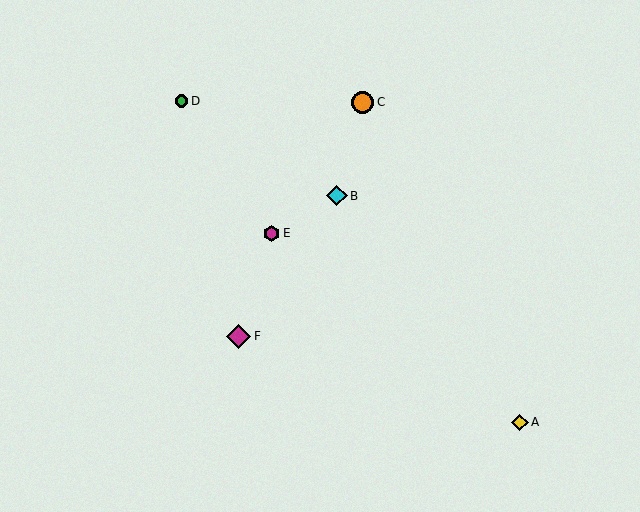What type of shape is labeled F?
Shape F is a magenta diamond.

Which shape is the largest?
The magenta diamond (labeled F) is the largest.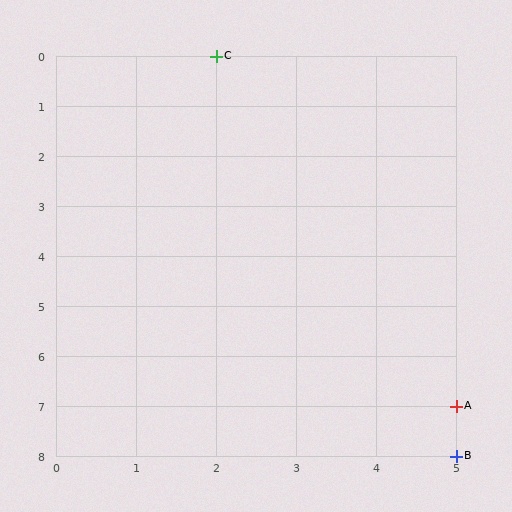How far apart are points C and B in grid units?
Points C and B are 3 columns and 8 rows apart (about 8.5 grid units diagonally).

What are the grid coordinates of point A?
Point A is at grid coordinates (5, 7).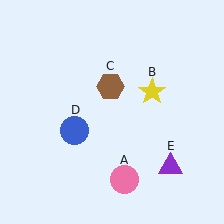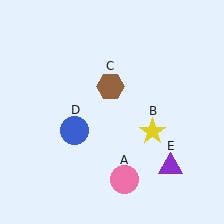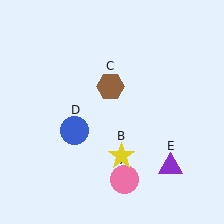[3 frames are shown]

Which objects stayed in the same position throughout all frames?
Pink circle (object A) and brown hexagon (object C) and blue circle (object D) and purple triangle (object E) remained stationary.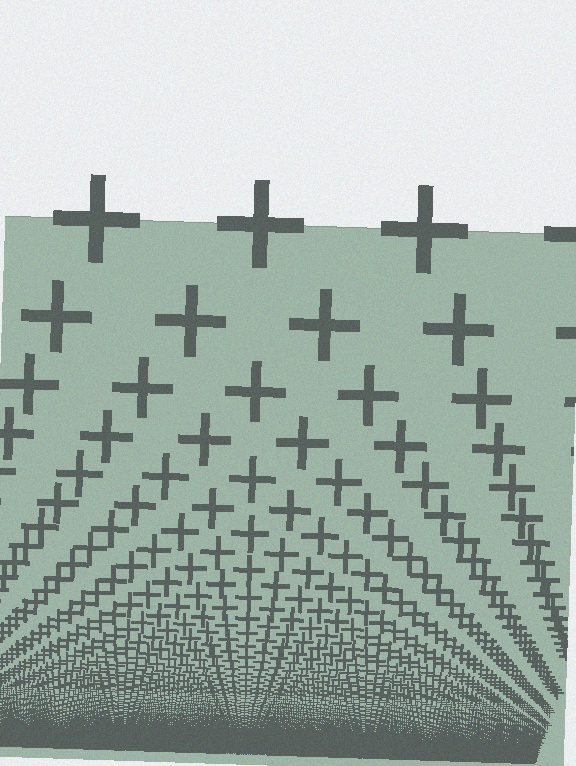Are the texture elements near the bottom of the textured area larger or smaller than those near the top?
Smaller. The gradient is inverted — elements near the bottom are smaller and denser.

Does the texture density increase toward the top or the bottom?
Density increases toward the bottom.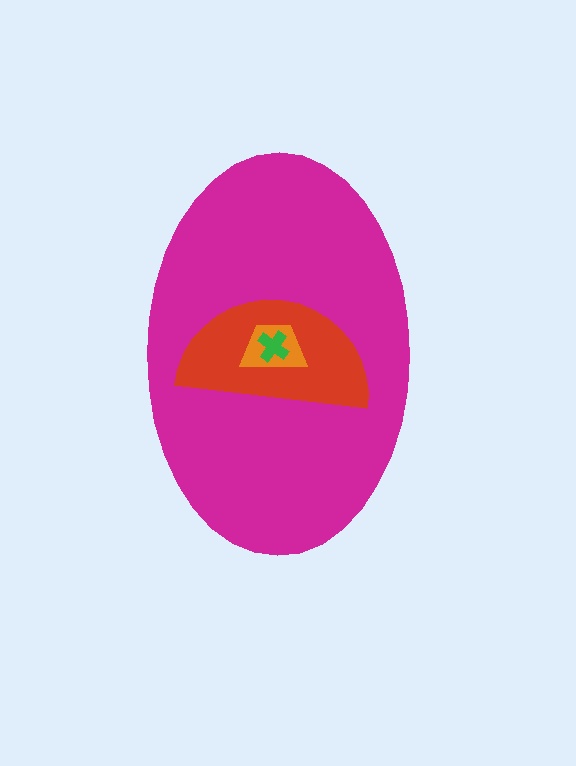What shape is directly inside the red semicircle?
The orange trapezoid.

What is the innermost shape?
The green cross.